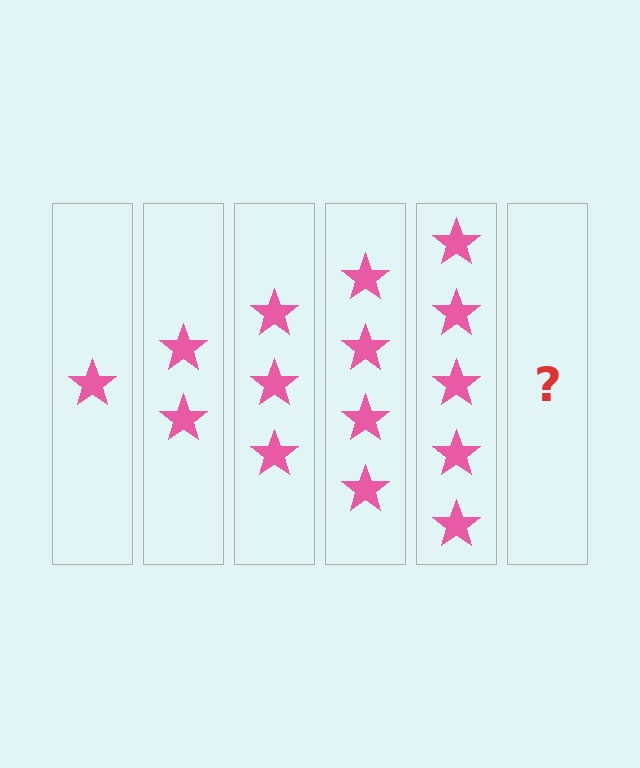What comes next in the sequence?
The next element should be 6 stars.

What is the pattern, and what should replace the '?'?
The pattern is that each step adds one more star. The '?' should be 6 stars.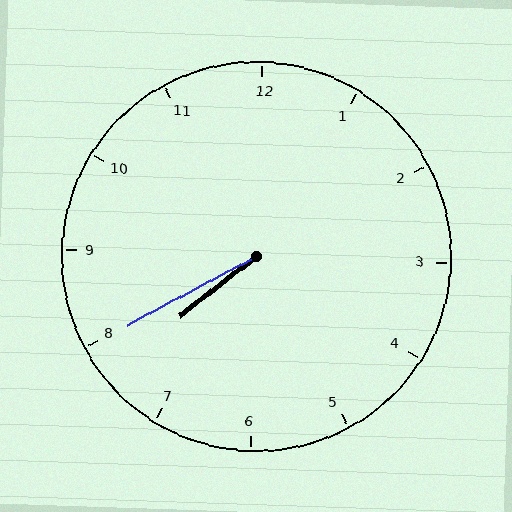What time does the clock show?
7:40.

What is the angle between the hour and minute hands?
Approximately 10 degrees.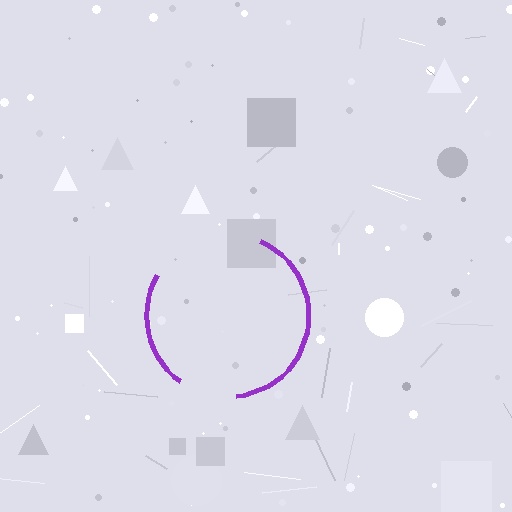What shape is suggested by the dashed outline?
The dashed outline suggests a circle.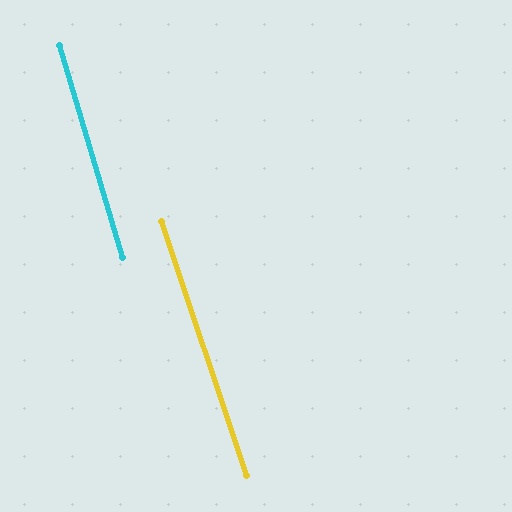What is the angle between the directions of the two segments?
Approximately 2 degrees.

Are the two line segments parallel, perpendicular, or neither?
Parallel — their directions differ by only 1.9°.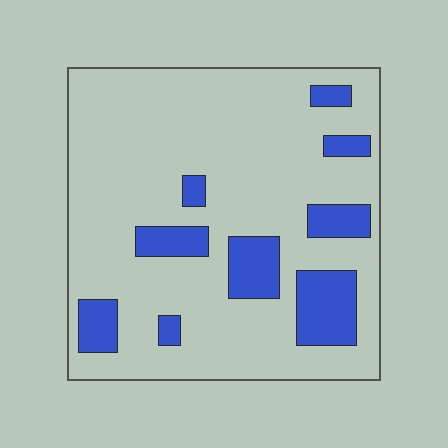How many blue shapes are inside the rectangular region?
9.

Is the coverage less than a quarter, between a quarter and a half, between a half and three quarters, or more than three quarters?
Less than a quarter.